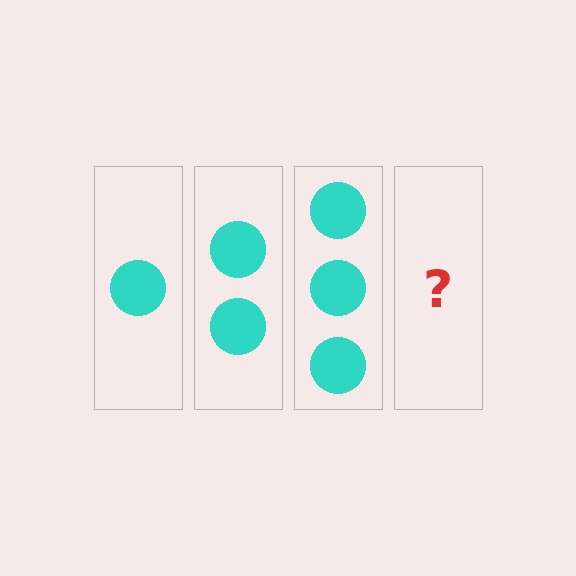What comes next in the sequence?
The next element should be 4 circles.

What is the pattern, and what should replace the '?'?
The pattern is that each step adds one more circle. The '?' should be 4 circles.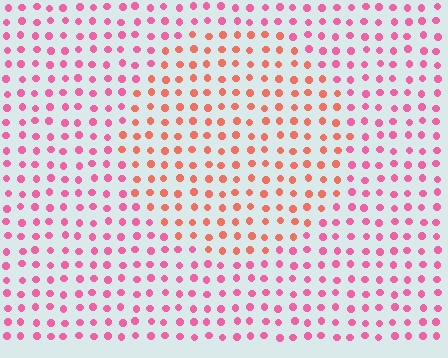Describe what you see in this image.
The image is filled with small pink elements in a uniform arrangement. A circle-shaped region is visible where the elements are tinted to a slightly different hue, forming a subtle color boundary.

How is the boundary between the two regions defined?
The boundary is defined purely by a slight shift in hue (about 35 degrees). Spacing, size, and orientation are identical on both sides.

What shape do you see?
I see a circle.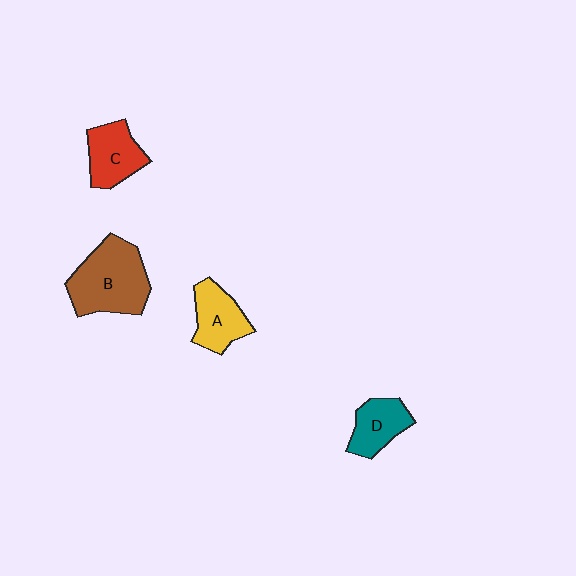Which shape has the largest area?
Shape B (brown).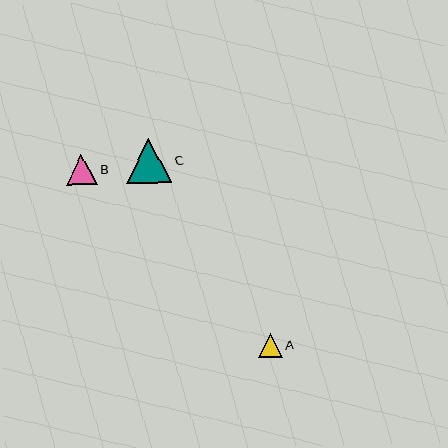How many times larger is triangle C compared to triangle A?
Triangle C is approximately 1.9 times the size of triangle A.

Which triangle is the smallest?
Triangle A is the smallest with a size of approximately 24 pixels.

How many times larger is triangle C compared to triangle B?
Triangle C is approximately 1.5 times the size of triangle B.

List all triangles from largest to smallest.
From largest to smallest: C, B, A.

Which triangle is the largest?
Triangle C is the largest with a size of approximately 45 pixels.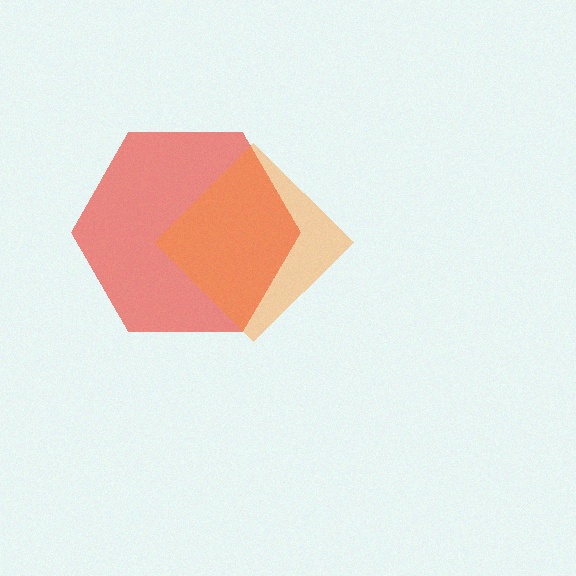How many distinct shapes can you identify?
There are 2 distinct shapes: a red hexagon, an orange diamond.